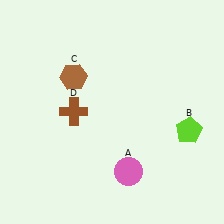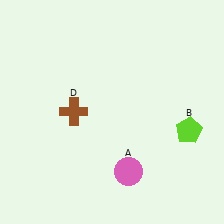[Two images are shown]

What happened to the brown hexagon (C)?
The brown hexagon (C) was removed in Image 2. It was in the top-left area of Image 1.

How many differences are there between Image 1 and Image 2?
There is 1 difference between the two images.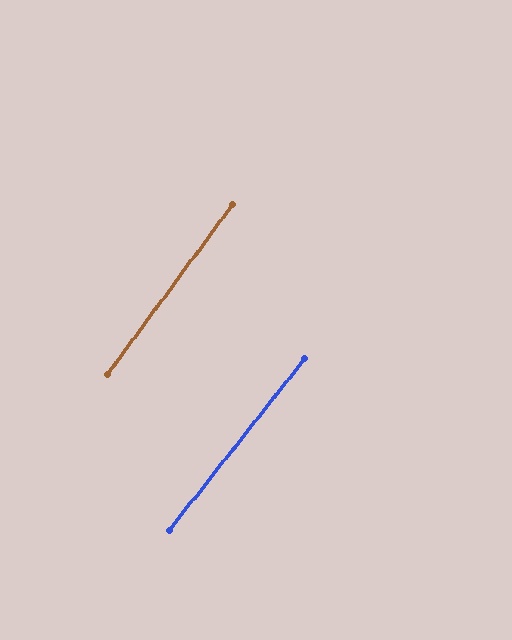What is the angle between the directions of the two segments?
Approximately 2 degrees.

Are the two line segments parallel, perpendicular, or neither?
Parallel — their directions differ by only 2.0°.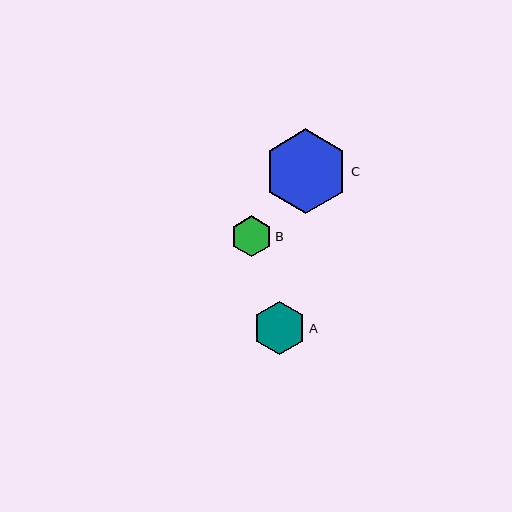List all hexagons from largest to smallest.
From largest to smallest: C, A, B.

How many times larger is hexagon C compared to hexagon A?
Hexagon C is approximately 1.6 times the size of hexagon A.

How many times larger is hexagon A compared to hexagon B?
Hexagon A is approximately 1.3 times the size of hexagon B.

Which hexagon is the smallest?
Hexagon B is the smallest with a size of approximately 41 pixels.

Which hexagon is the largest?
Hexagon C is the largest with a size of approximately 84 pixels.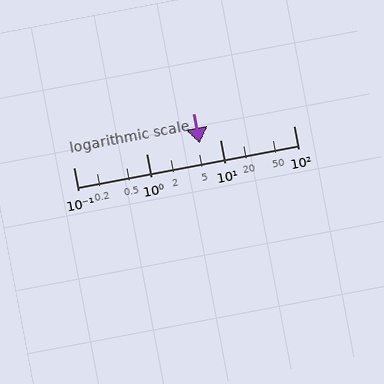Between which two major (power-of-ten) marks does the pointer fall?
The pointer is between 1 and 10.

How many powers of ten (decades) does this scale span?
The scale spans 3 decades, from 0.1 to 100.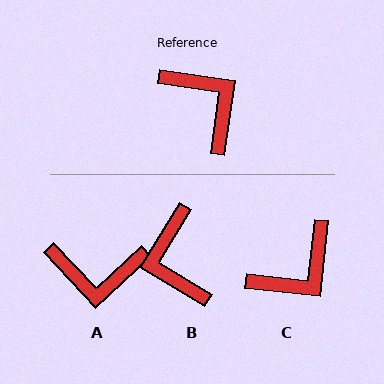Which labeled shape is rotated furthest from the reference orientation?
B, about 157 degrees away.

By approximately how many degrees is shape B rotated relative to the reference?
Approximately 157 degrees counter-clockwise.